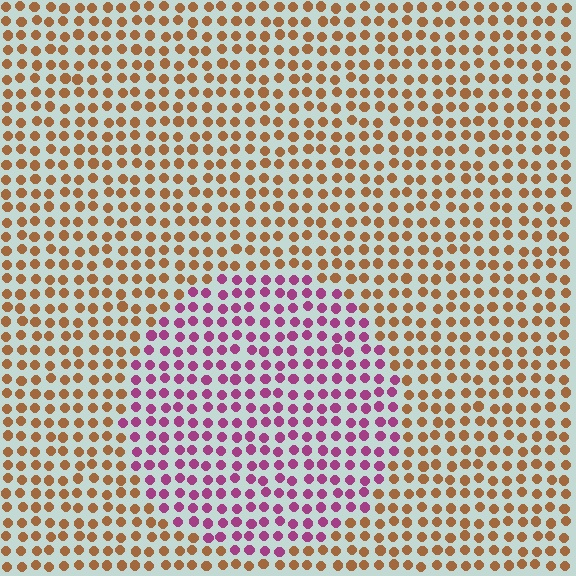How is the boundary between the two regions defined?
The boundary is defined purely by a slight shift in hue (about 69 degrees). Spacing, size, and orientation are identical on both sides.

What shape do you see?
I see a circle.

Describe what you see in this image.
The image is filled with small brown elements in a uniform arrangement. A circle-shaped region is visible where the elements are tinted to a slightly different hue, forming a subtle color boundary.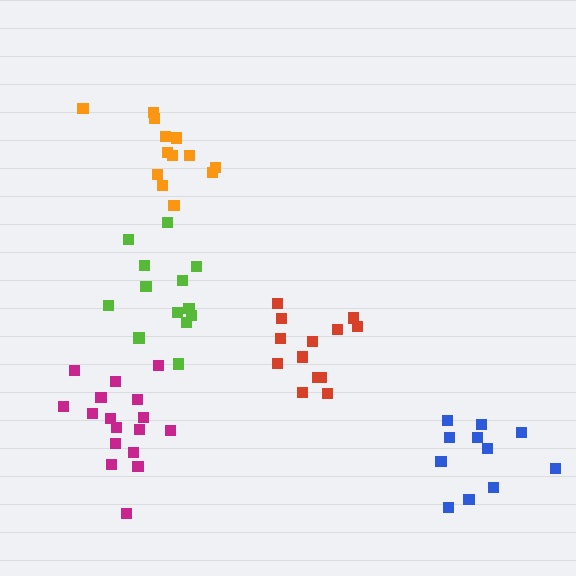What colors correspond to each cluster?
The clusters are colored: lime, orange, magenta, red, blue.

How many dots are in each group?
Group 1: 13 dots, Group 2: 13 dots, Group 3: 17 dots, Group 4: 13 dots, Group 5: 11 dots (67 total).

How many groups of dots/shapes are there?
There are 5 groups.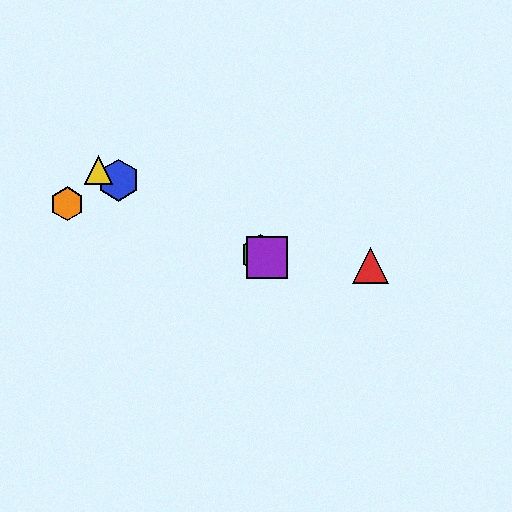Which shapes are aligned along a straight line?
The blue hexagon, the green hexagon, the yellow triangle, the purple square are aligned along a straight line.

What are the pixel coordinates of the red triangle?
The red triangle is at (371, 265).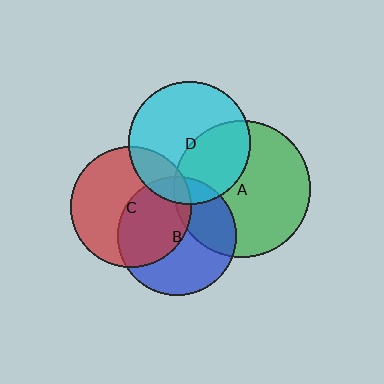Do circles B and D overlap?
Yes.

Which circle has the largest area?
Circle A (green).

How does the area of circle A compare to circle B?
Approximately 1.3 times.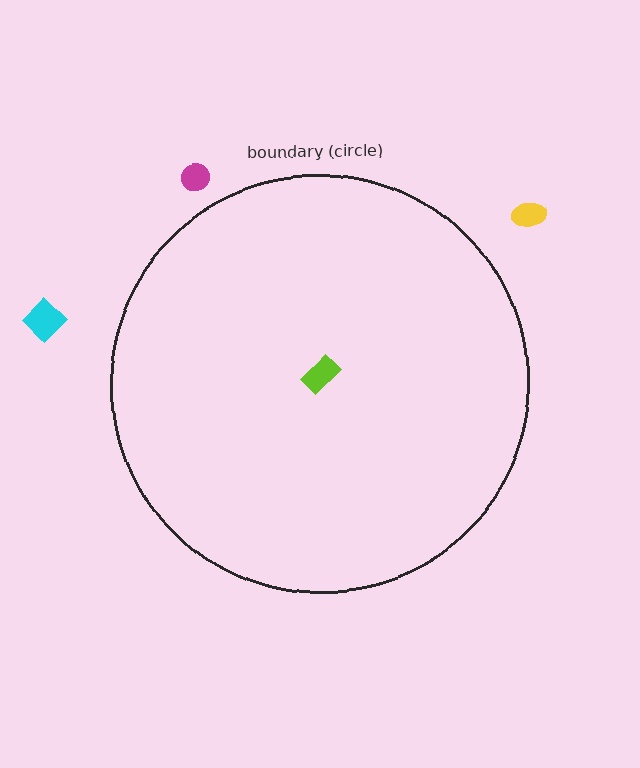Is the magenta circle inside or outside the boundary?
Outside.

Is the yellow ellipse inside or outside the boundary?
Outside.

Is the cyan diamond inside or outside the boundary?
Outside.